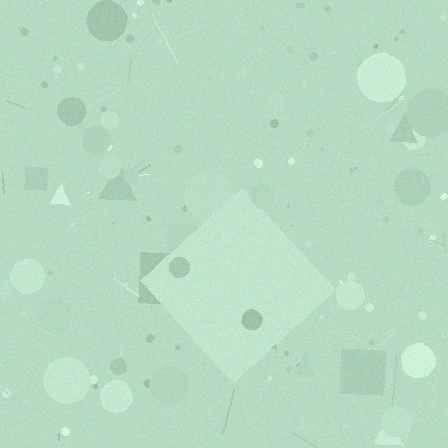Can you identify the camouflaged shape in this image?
The camouflaged shape is a diamond.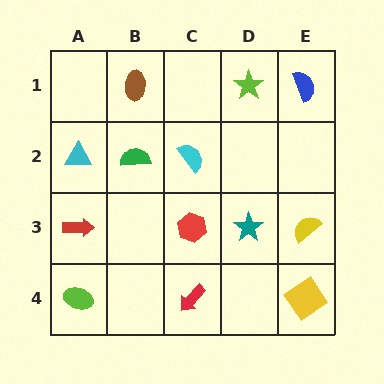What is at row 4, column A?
A lime ellipse.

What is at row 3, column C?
A red hexagon.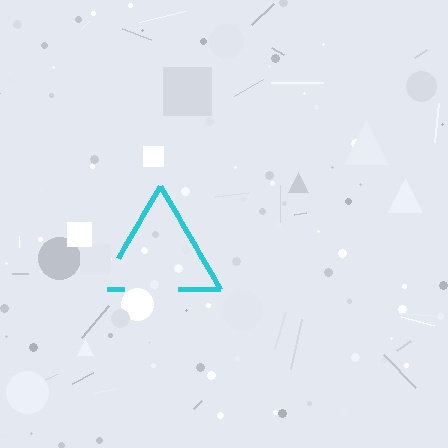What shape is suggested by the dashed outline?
The dashed outline suggests a triangle.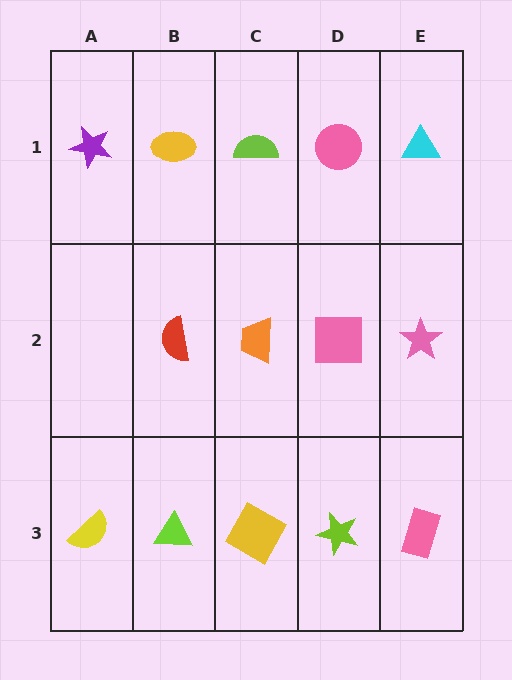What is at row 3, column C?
A yellow square.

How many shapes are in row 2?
4 shapes.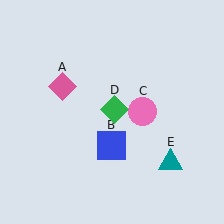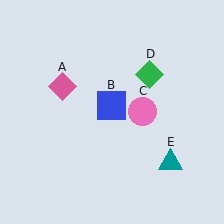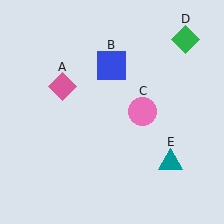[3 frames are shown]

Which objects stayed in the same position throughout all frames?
Pink diamond (object A) and pink circle (object C) and teal triangle (object E) remained stationary.